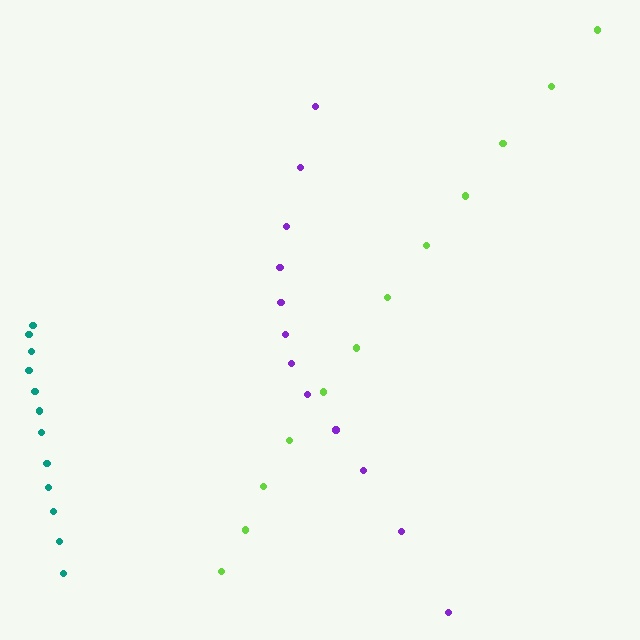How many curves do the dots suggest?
There are 3 distinct paths.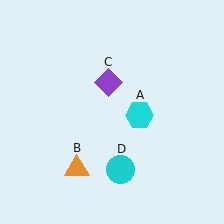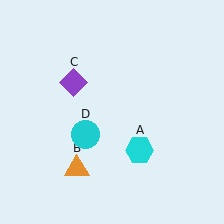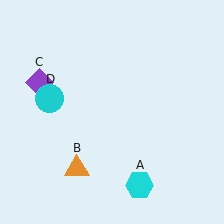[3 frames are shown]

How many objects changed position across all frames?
3 objects changed position: cyan hexagon (object A), purple diamond (object C), cyan circle (object D).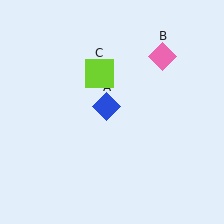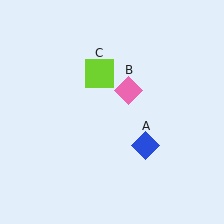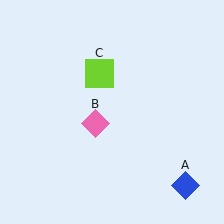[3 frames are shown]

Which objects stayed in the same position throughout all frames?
Lime square (object C) remained stationary.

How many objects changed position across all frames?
2 objects changed position: blue diamond (object A), pink diamond (object B).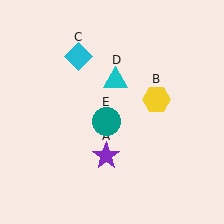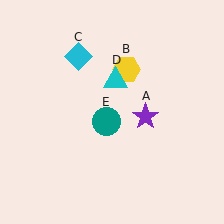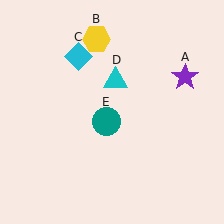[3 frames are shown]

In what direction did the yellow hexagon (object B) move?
The yellow hexagon (object B) moved up and to the left.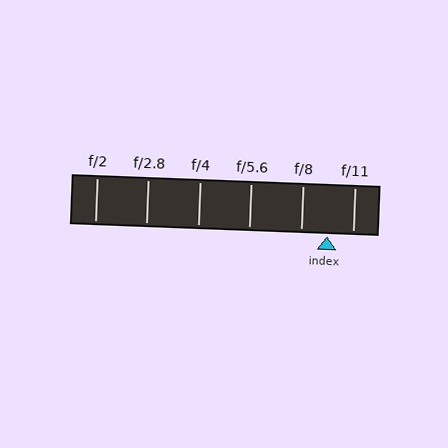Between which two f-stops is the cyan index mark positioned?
The index mark is between f/8 and f/11.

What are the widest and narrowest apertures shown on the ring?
The widest aperture shown is f/2 and the narrowest is f/11.